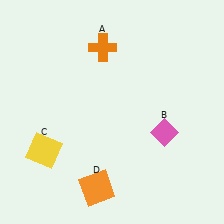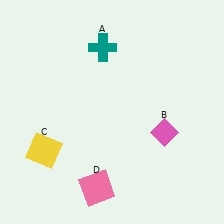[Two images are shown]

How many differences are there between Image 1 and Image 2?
There are 2 differences between the two images.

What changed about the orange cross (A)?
In Image 1, A is orange. In Image 2, it changed to teal.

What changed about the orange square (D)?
In Image 1, D is orange. In Image 2, it changed to pink.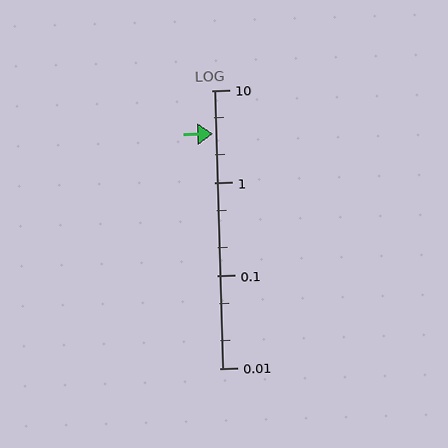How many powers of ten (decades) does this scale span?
The scale spans 3 decades, from 0.01 to 10.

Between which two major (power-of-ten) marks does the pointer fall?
The pointer is between 1 and 10.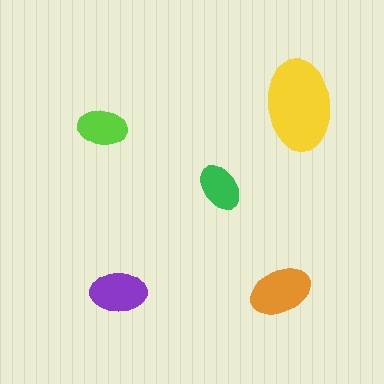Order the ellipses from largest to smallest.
the yellow one, the orange one, the purple one, the lime one, the green one.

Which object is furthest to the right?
The yellow ellipse is rightmost.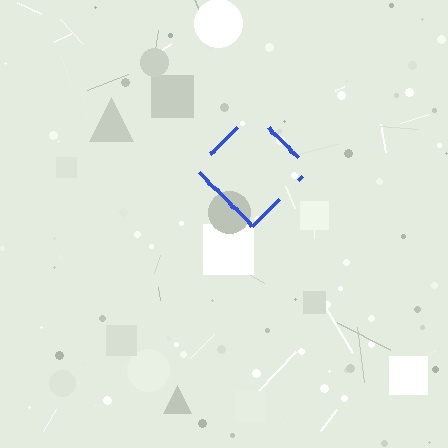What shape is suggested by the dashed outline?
The dashed outline suggests a diamond.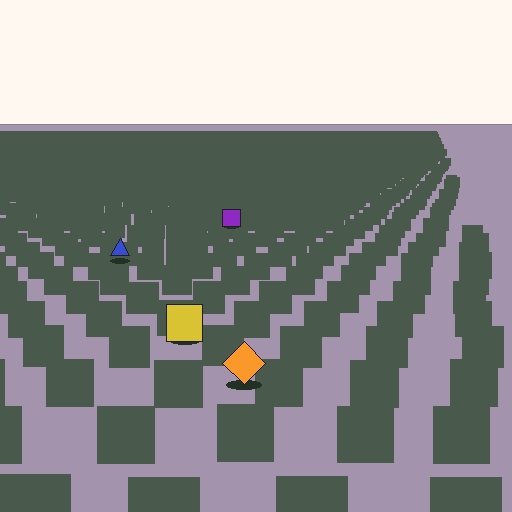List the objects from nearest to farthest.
From nearest to farthest: the orange diamond, the yellow square, the blue triangle, the purple square.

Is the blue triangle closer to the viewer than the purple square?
Yes. The blue triangle is closer — you can tell from the texture gradient: the ground texture is coarser near it.